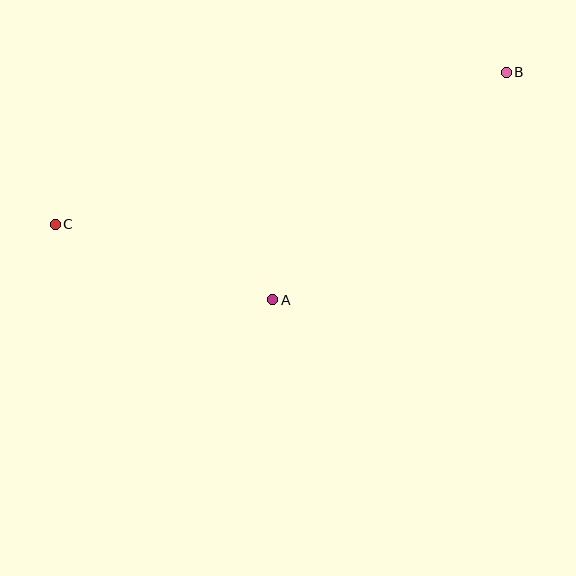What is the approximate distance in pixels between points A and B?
The distance between A and B is approximately 326 pixels.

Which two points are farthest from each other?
Points B and C are farthest from each other.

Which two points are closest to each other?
Points A and C are closest to each other.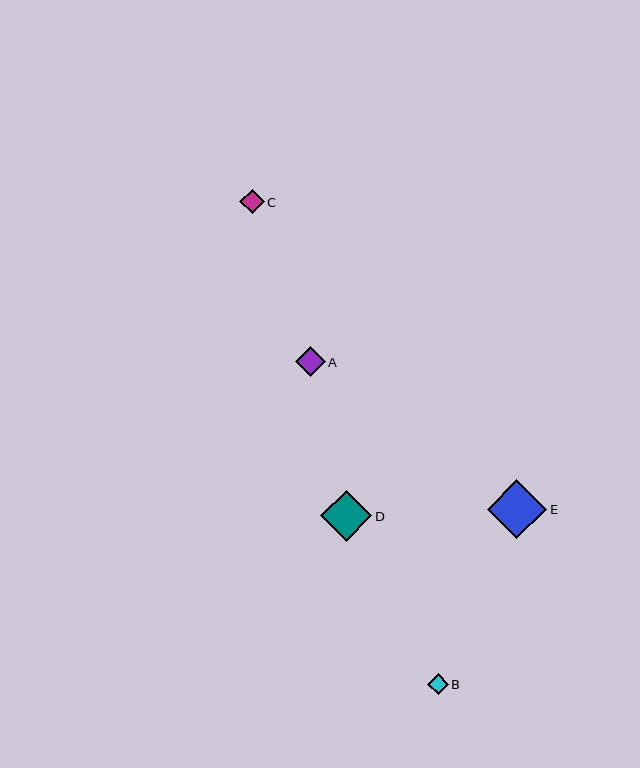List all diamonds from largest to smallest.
From largest to smallest: E, D, A, C, B.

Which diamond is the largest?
Diamond E is the largest with a size of approximately 60 pixels.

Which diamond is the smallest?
Diamond B is the smallest with a size of approximately 21 pixels.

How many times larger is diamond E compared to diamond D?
Diamond E is approximately 1.2 times the size of diamond D.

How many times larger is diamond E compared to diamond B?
Diamond E is approximately 2.8 times the size of diamond B.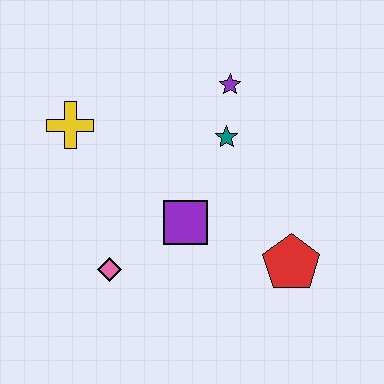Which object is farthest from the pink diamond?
The purple star is farthest from the pink diamond.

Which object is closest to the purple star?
The teal star is closest to the purple star.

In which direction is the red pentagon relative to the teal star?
The red pentagon is below the teal star.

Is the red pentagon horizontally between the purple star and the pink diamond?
No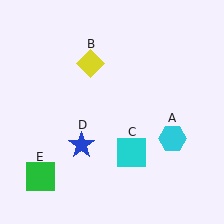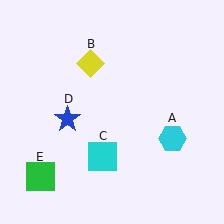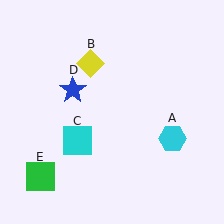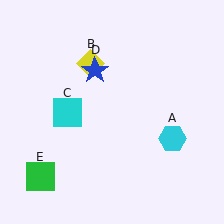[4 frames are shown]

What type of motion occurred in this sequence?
The cyan square (object C), blue star (object D) rotated clockwise around the center of the scene.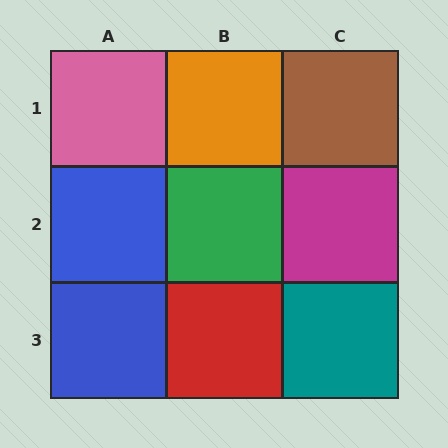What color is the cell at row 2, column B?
Green.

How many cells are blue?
2 cells are blue.